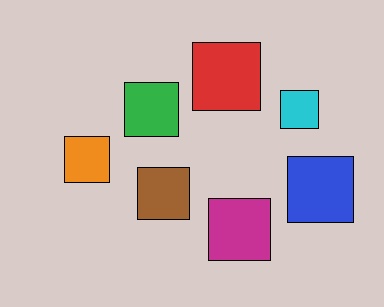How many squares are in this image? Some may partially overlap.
There are 7 squares.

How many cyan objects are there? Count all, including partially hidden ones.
There is 1 cyan object.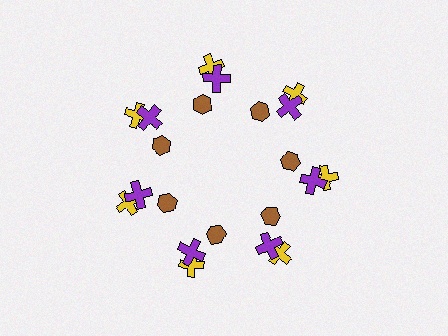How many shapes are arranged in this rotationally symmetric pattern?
There are 21 shapes, arranged in 7 groups of 3.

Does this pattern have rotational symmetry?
Yes, this pattern has 7-fold rotational symmetry. It looks the same after rotating 51 degrees around the center.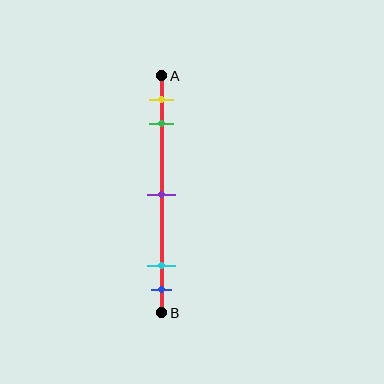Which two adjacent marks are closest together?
The cyan and blue marks are the closest adjacent pair.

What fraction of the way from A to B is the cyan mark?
The cyan mark is approximately 80% (0.8) of the way from A to B.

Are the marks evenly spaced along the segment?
No, the marks are not evenly spaced.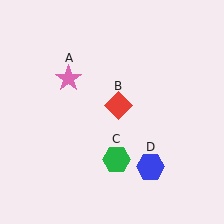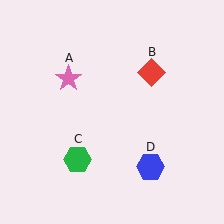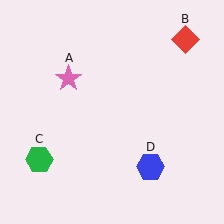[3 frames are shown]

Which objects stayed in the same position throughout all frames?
Pink star (object A) and blue hexagon (object D) remained stationary.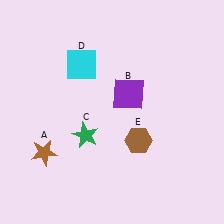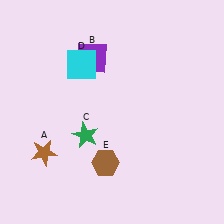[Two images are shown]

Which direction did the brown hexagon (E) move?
The brown hexagon (E) moved left.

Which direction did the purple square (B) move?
The purple square (B) moved left.